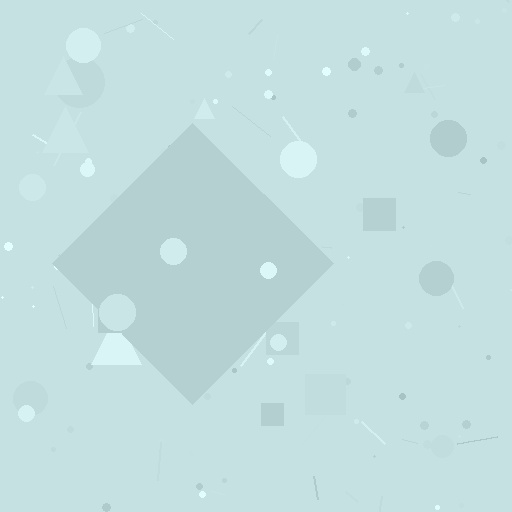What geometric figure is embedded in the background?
A diamond is embedded in the background.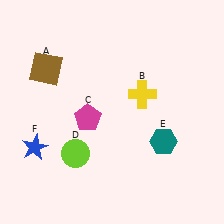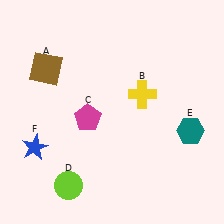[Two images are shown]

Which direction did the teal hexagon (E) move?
The teal hexagon (E) moved right.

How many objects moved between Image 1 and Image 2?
2 objects moved between the two images.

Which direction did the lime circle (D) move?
The lime circle (D) moved down.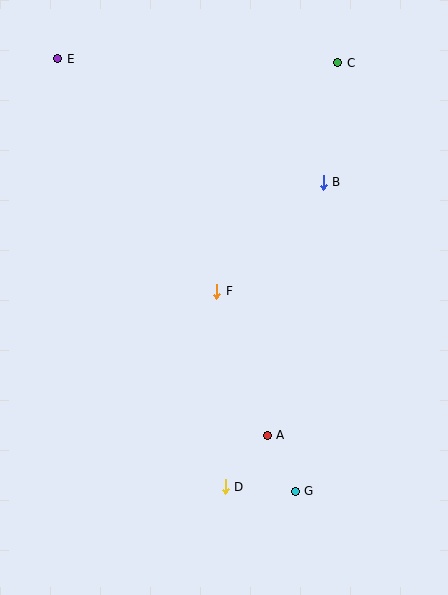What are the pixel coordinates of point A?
Point A is at (267, 435).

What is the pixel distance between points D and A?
The distance between D and A is 67 pixels.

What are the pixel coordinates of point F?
Point F is at (217, 291).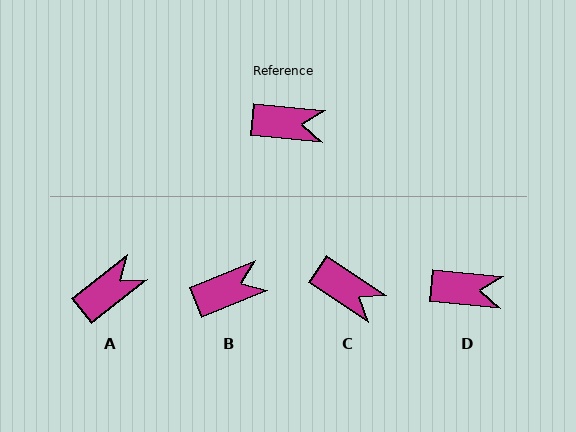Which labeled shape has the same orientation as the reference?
D.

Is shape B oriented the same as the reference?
No, it is off by about 27 degrees.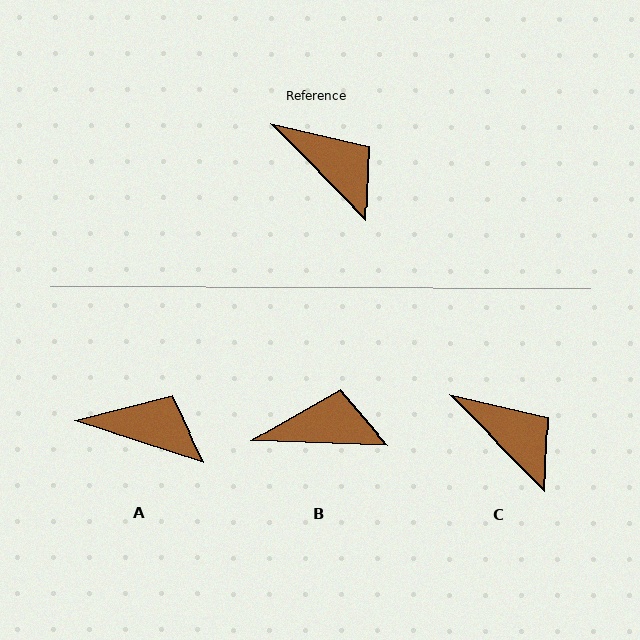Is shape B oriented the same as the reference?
No, it is off by about 43 degrees.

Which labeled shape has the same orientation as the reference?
C.